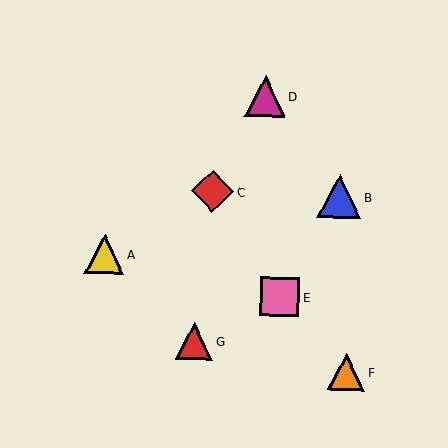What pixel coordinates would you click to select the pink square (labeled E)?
Click at (280, 297) to select the pink square E.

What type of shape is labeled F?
Shape F is an orange triangle.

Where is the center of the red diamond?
The center of the red diamond is at (213, 192).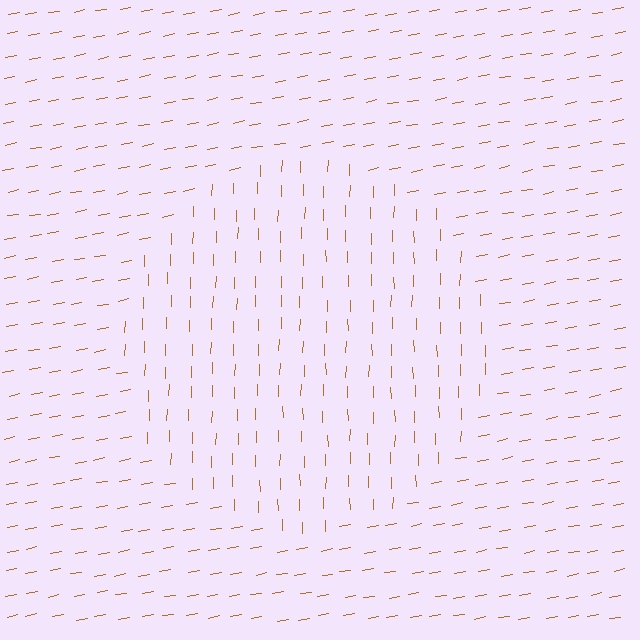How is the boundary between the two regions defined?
The boundary is defined purely by a change in line orientation (approximately 79 degrees difference). All lines are the same color and thickness.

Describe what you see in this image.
The image is filled with small brown line segments. A circle region in the image has lines oriented differently from the surrounding lines, creating a visible texture boundary.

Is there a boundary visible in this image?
Yes, there is a texture boundary formed by a change in line orientation.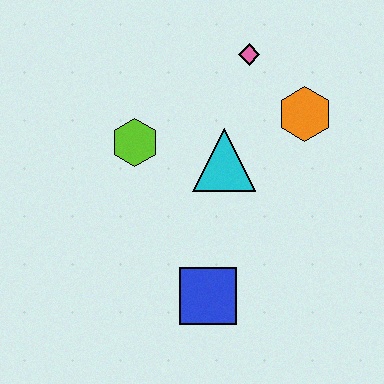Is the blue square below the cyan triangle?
Yes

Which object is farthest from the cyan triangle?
The blue square is farthest from the cyan triangle.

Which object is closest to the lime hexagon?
The cyan triangle is closest to the lime hexagon.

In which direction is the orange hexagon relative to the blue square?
The orange hexagon is above the blue square.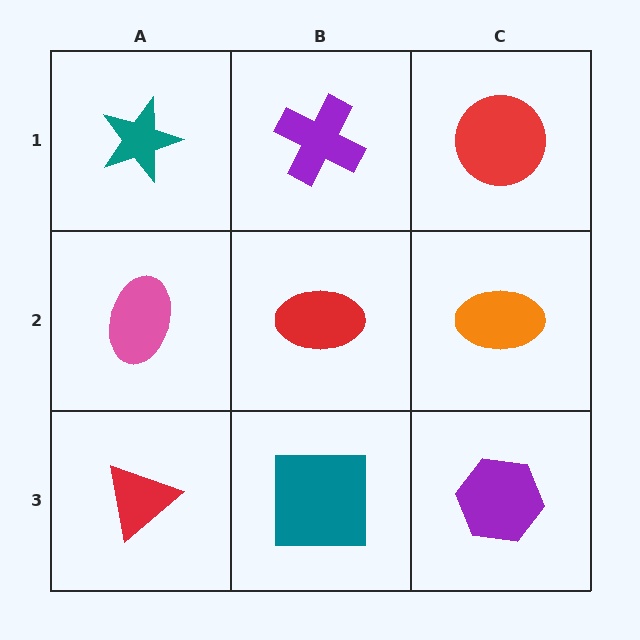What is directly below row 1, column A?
A pink ellipse.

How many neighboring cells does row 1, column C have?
2.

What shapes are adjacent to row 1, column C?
An orange ellipse (row 2, column C), a purple cross (row 1, column B).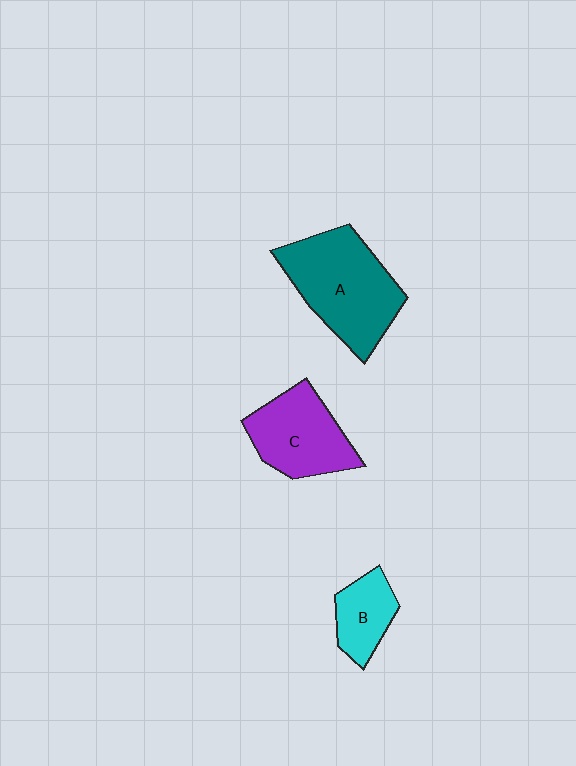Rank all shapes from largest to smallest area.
From largest to smallest: A (teal), C (purple), B (cyan).